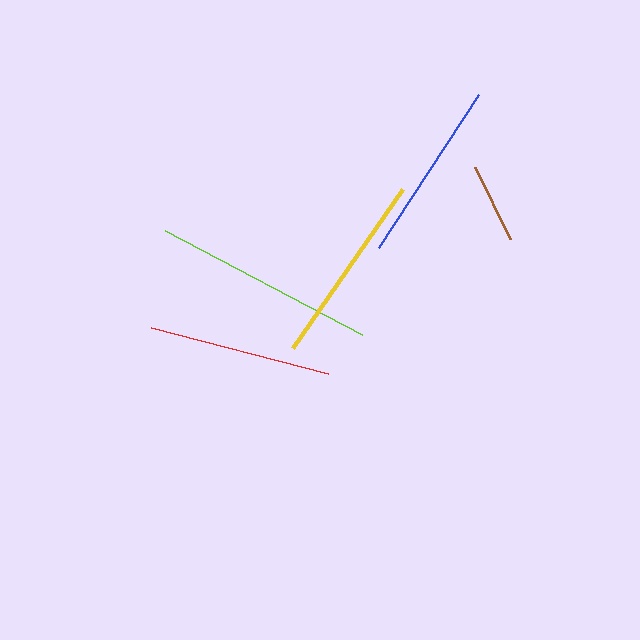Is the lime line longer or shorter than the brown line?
The lime line is longer than the brown line.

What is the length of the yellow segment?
The yellow segment is approximately 193 pixels long.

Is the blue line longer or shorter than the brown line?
The blue line is longer than the brown line.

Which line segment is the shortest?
The brown line is the shortest at approximately 81 pixels.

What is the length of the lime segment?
The lime segment is approximately 222 pixels long.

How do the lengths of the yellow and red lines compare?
The yellow and red lines are approximately the same length.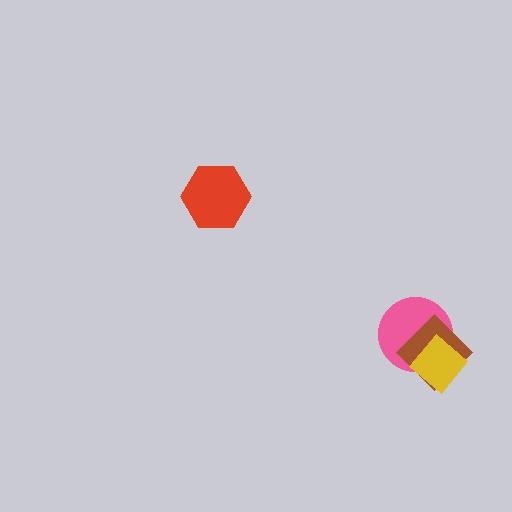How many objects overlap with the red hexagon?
0 objects overlap with the red hexagon.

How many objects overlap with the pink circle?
2 objects overlap with the pink circle.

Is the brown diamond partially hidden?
Yes, it is partially covered by another shape.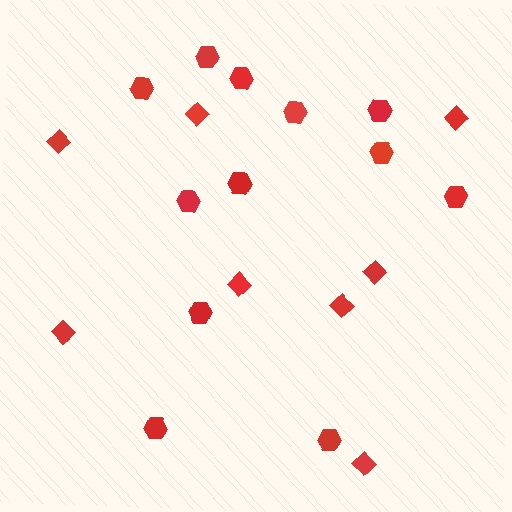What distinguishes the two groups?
There are 2 groups: one group of diamonds (8) and one group of hexagons (12).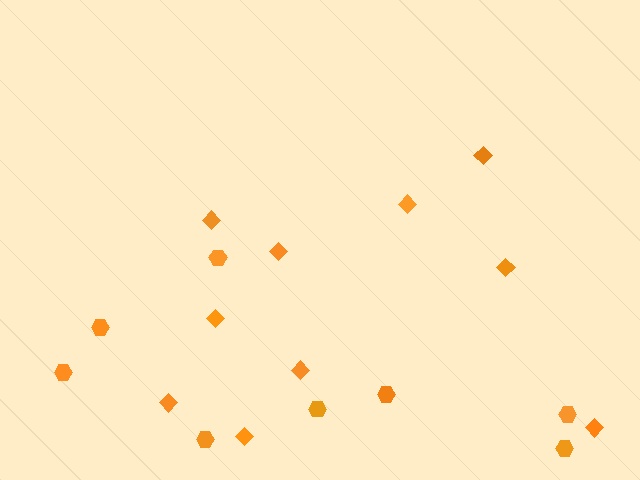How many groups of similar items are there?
There are 2 groups: one group of diamonds (10) and one group of hexagons (8).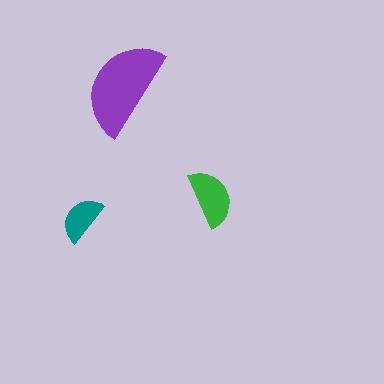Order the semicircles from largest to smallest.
the purple one, the green one, the teal one.